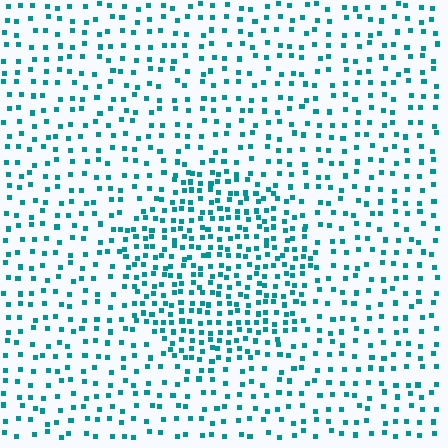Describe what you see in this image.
The image contains small teal elements arranged at two different densities. A circle-shaped region is visible where the elements are more densely packed than the surrounding area.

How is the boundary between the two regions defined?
The boundary is defined by a change in element density (approximately 1.9x ratio). All elements are the same color, size, and shape.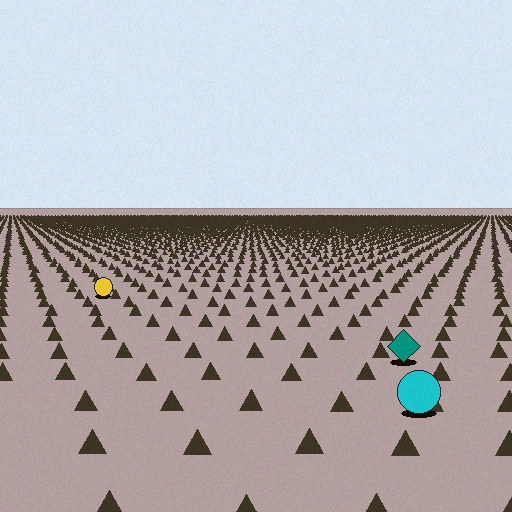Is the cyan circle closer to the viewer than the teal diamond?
Yes. The cyan circle is closer — you can tell from the texture gradient: the ground texture is coarser near it.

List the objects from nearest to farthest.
From nearest to farthest: the cyan circle, the teal diamond, the yellow circle.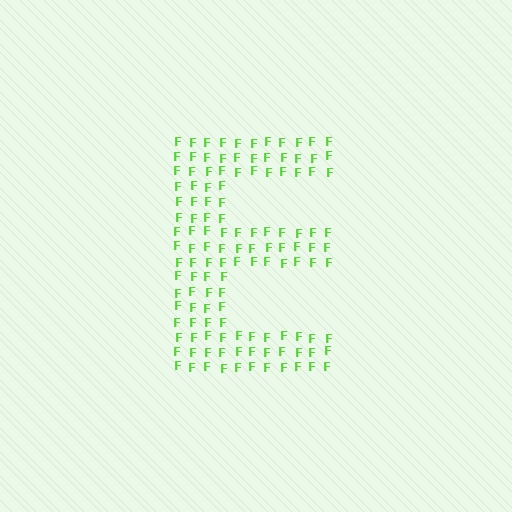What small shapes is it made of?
It is made of small letter F's.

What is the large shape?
The large shape is the letter E.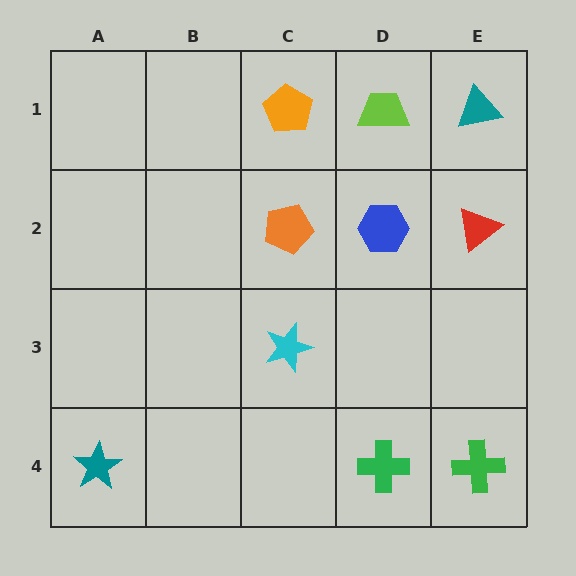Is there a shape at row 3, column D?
No, that cell is empty.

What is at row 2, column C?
An orange pentagon.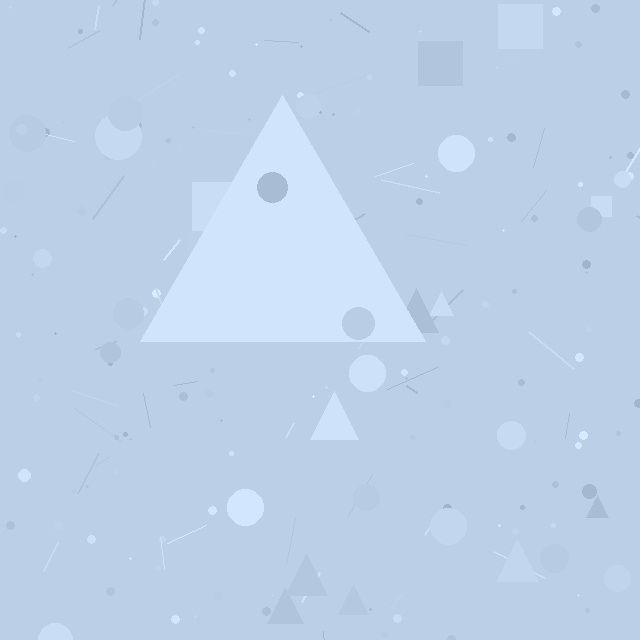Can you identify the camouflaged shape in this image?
The camouflaged shape is a triangle.